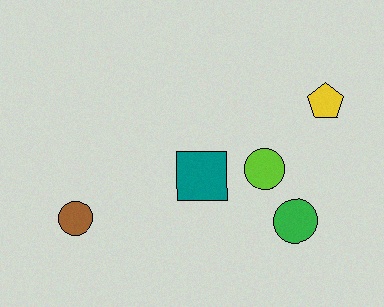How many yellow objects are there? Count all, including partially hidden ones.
There is 1 yellow object.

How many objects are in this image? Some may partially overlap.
There are 5 objects.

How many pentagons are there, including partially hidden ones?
There is 1 pentagon.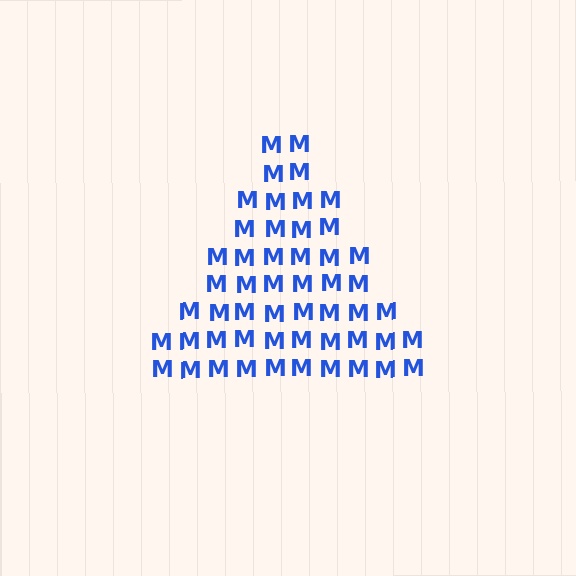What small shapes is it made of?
It is made of small letter M's.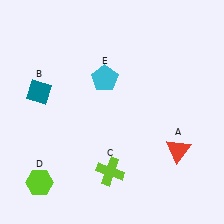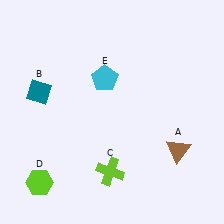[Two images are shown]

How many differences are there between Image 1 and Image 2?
There is 1 difference between the two images.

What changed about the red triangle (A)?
In Image 1, A is red. In Image 2, it changed to brown.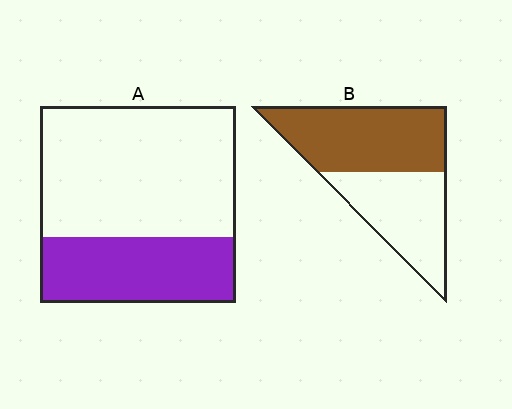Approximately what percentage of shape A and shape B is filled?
A is approximately 35% and B is approximately 55%.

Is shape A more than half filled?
No.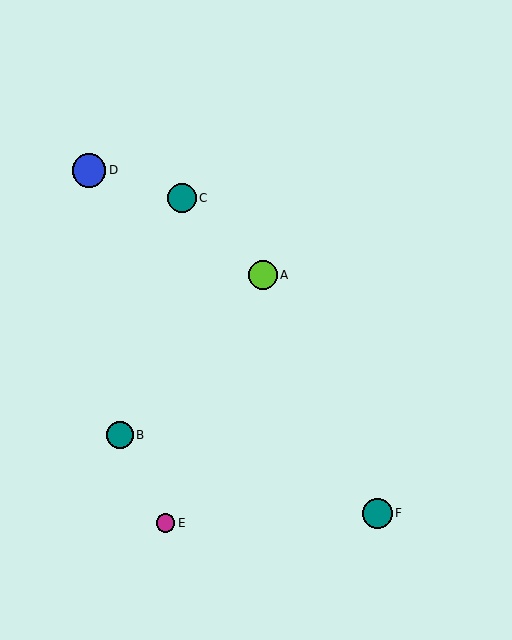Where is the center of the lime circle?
The center of the lime circle is at (263, 275).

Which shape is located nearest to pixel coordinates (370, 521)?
The teal circle (labeled F) at (377, 513) is nearest to that location.